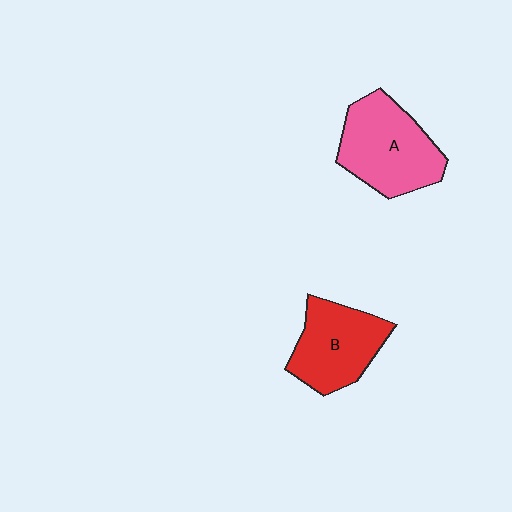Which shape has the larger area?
Shape A (pink).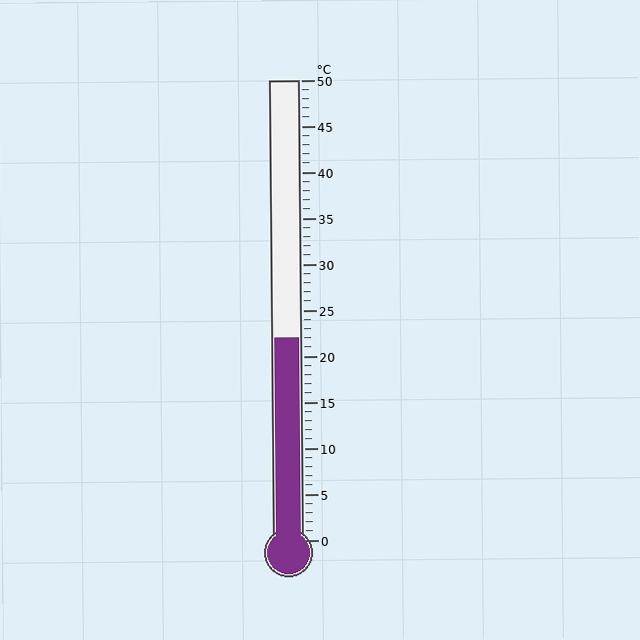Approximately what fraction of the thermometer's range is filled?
The thermometer is filled to approximately 45% of its range.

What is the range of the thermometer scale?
The thermometer scale ranges from 0°C to 50°C.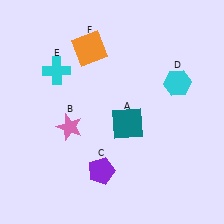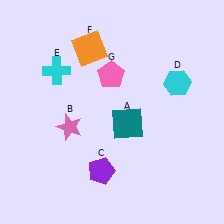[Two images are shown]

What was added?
A pink pentagon (G) was added in Image 2.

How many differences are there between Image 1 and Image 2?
There is 1 difference between the two images.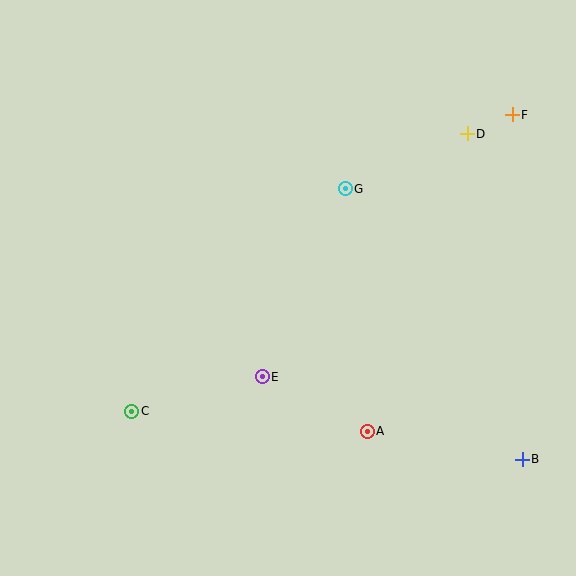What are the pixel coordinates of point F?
Point F is at (512, 115).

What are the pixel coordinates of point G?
Point G is at (345, 189).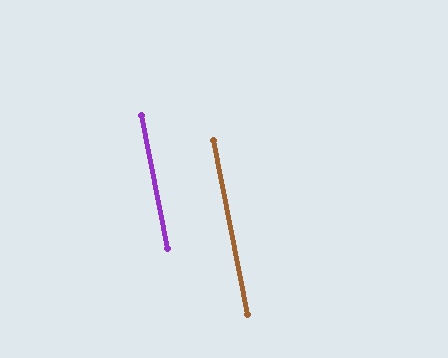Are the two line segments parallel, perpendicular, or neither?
Parallel — their directions differ by only 0.4°.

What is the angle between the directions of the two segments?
Approximately 0 degrees.